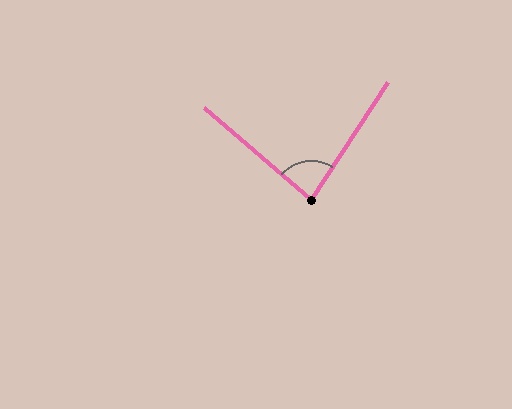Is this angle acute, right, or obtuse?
It is acute.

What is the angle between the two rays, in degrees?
Approximately 82 degrees.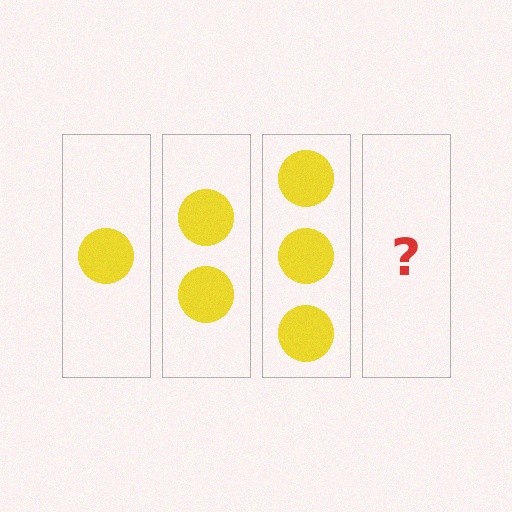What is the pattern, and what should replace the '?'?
The pattern is that each step adds one more circle. The '?' should be 4 circles.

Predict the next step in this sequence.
The next step is 4 circles.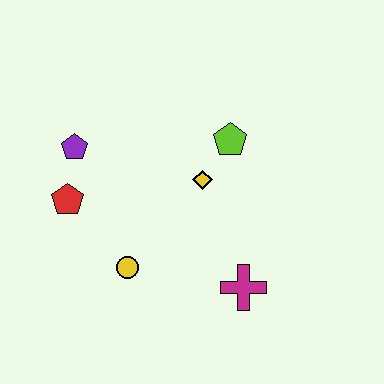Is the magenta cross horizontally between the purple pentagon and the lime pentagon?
No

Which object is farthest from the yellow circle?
The lime pentagon is farthest from the yellow circle.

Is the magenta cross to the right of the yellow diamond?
Yes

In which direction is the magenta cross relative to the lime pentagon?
The magenta cross is below the lime pentagon.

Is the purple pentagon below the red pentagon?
No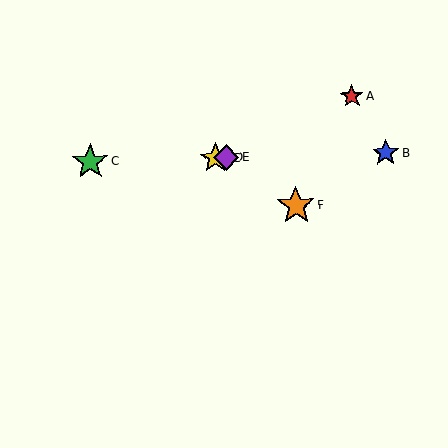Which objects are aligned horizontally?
Objects B, C, D, E are aligned horizontally.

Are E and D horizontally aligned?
Yes, both are at y≈158.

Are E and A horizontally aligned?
No, E is at y≈158 and A is at y≈96.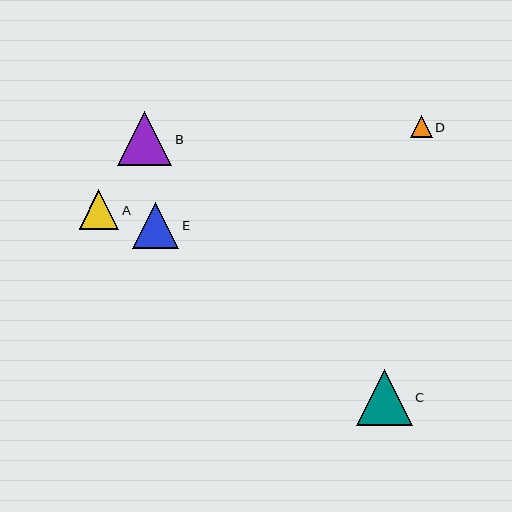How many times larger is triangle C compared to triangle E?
Triangle C is approximately 1.2 times the size of triangle E.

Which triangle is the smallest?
Triangle D is the smallest with a size of approximately 21 pixels.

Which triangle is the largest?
Triangle C is the largest with a size of approximately 56 pixels.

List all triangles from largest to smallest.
From largest to smallest: C, B, E, A, D.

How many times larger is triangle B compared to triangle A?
Triangle B is approximately 1.4 times the size of triangle A.